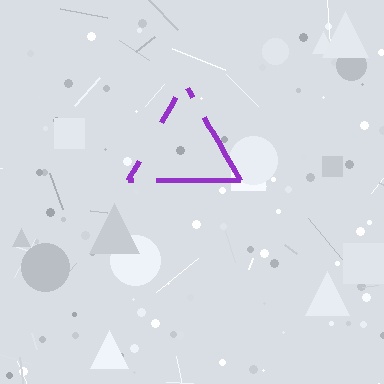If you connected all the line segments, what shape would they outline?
They would outline a triangle.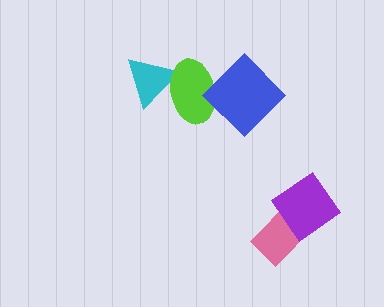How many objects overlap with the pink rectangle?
1 object overlaps with the pink rectangle.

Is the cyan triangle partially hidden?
Yes, it is partially covered by another shape.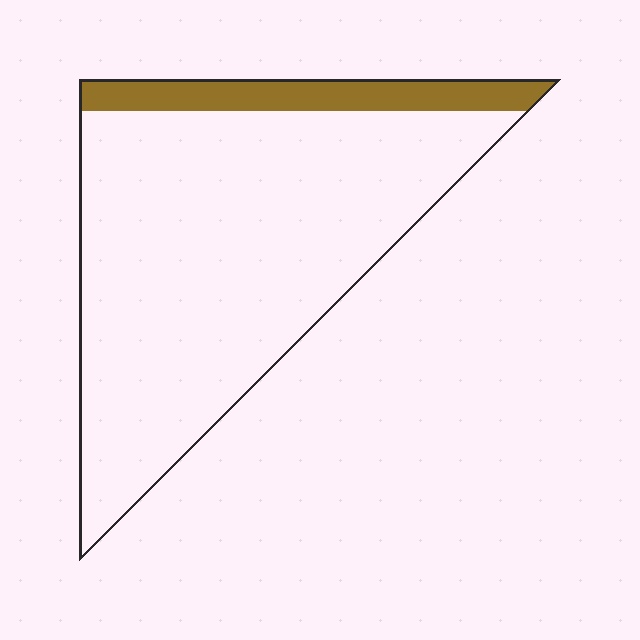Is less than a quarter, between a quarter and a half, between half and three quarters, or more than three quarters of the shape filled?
Less than a quarter.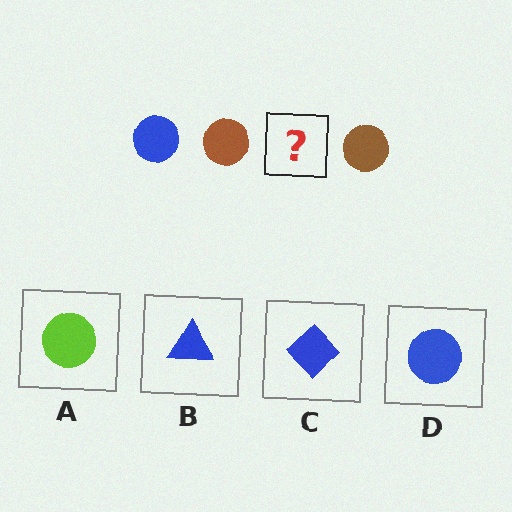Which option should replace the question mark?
Option D.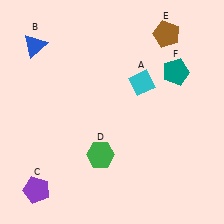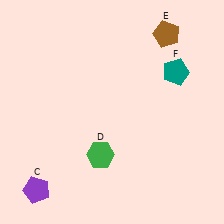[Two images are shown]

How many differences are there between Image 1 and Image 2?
There are 2 differences between the two images.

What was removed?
The cyan diamond (A), the blue triangle (B) were removed in Image 2.